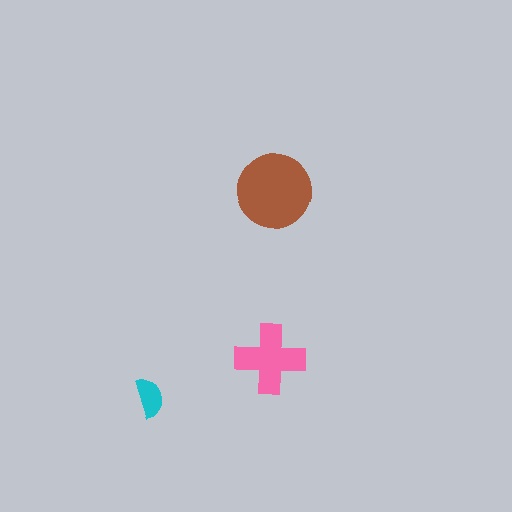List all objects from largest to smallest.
The brown circle, the pink cross, the cyan semicircle.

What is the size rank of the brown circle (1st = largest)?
1st.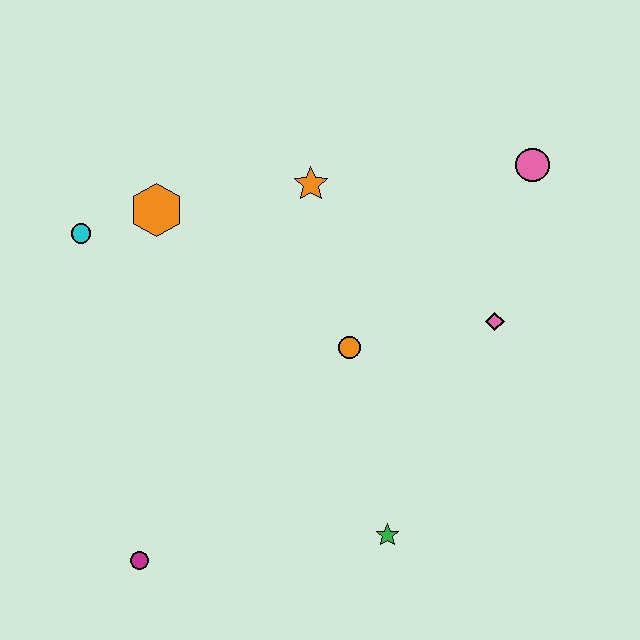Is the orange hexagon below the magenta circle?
No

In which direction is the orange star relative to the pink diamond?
The orange star is to the left of the pink diamond.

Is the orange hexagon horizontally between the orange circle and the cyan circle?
Yes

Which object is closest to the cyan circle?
The orange hexagon is closest to the cyan circle.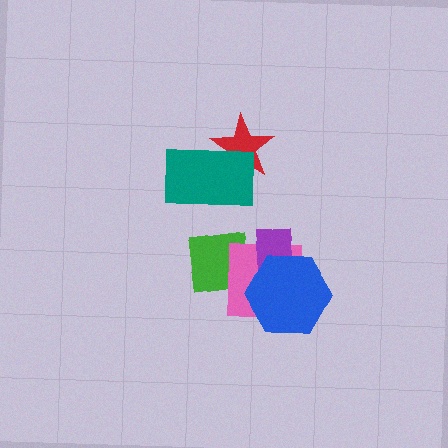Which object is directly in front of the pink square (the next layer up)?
The purple rectangle is directly in front of the pink square.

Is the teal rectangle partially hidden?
No, no other shape covers it.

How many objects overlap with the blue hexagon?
2 objects overlap with the blue hexagon.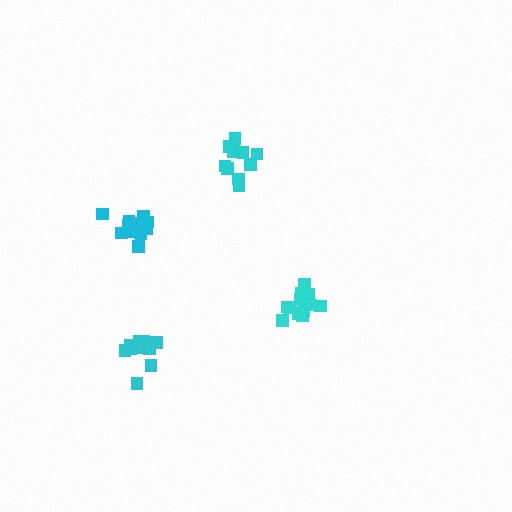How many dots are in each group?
Group 1: 14 dots, Group 2: 15 dots, Group 3: 11 dots, Group 4: 11 dots (51 total).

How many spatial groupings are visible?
There are 4 spatial groupings.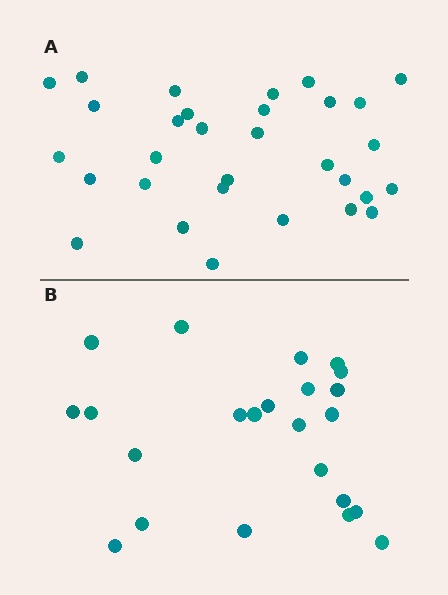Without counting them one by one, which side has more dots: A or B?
Region A (the top region) has more dots.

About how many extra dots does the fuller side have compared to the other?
Region A has roughly 8 or so more dots than region B.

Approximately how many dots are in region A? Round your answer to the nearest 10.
About 30 dots. (The exact count is 31, which rounds to 30.)